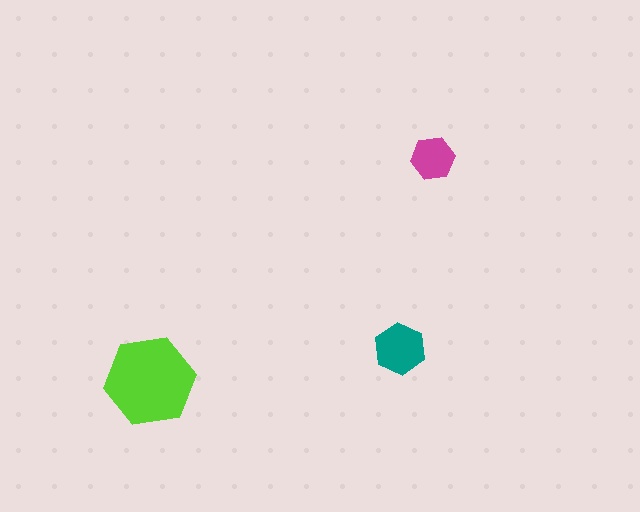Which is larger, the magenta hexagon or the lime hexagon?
The lime one.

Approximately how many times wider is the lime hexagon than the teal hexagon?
About 2 times wider.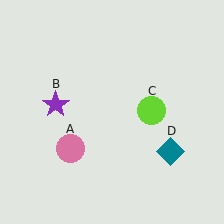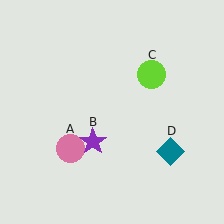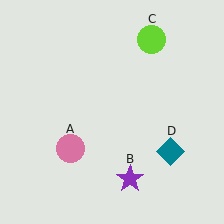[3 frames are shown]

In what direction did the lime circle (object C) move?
The lime circle (object C) moved up.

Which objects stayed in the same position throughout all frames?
Pink circle (object A) and teal diamond (object D) remained stationary.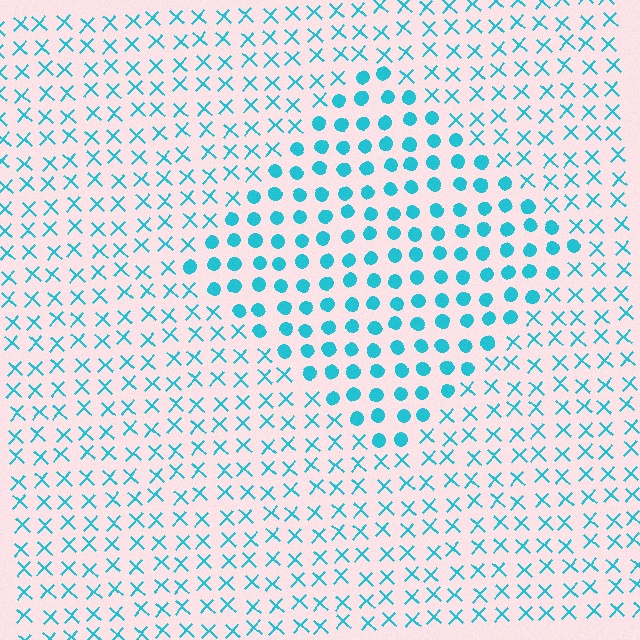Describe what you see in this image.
The image is filled with small cyan elements arranged in a uniform grid. A diamond-shaped region contains circles, while the surrounding area contains X marks. The boundary is defined purely by the change in element shape.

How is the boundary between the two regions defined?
The boundary is defined by a change in element shape: circles inside vs. X marks outside. All elements share the same color and spacing.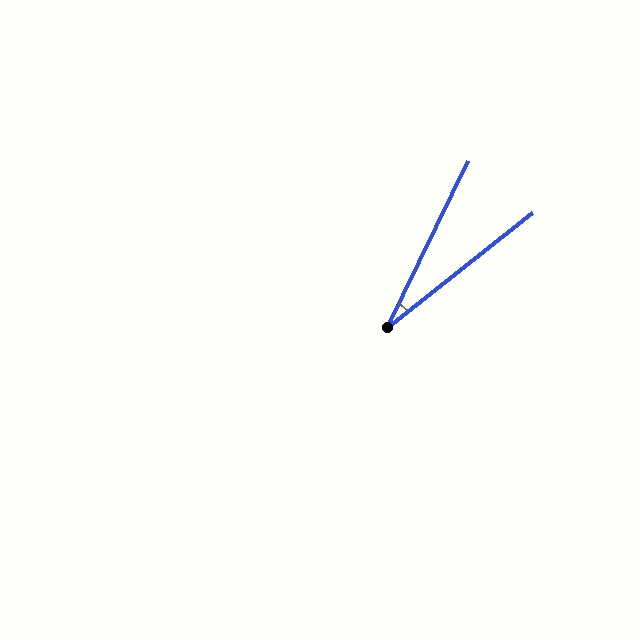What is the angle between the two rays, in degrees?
Approximately 26 degrees.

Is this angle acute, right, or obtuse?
It is acute.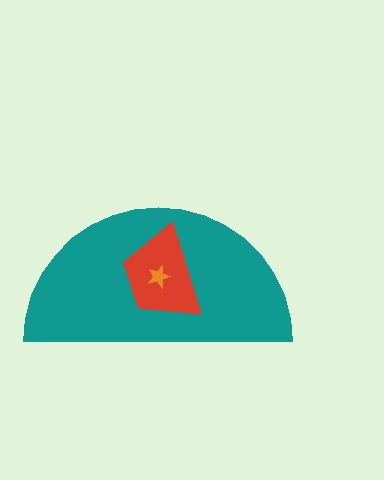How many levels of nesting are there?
3.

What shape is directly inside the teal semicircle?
The red trapezoid.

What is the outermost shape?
The teal semicircle.